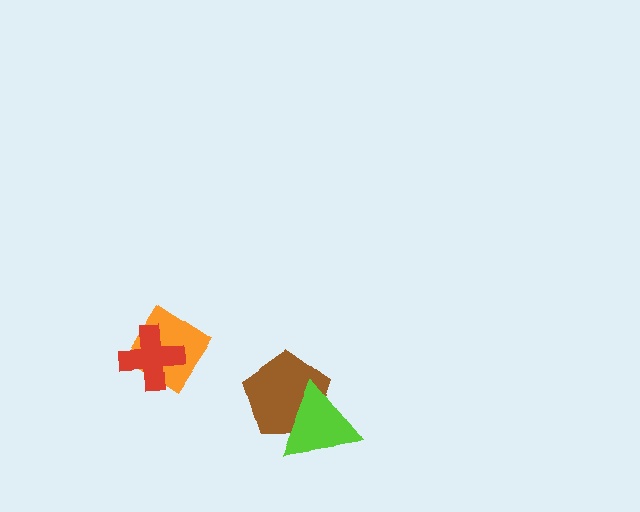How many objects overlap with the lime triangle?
1 object overlaps with the lime triangle.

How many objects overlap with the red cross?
1 object overlaps with the red cross.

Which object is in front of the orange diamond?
The red cross is in front of the orange diamond.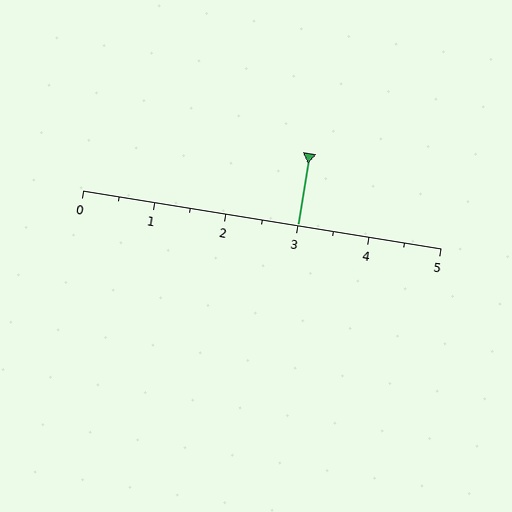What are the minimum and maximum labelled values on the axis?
The axis runs from 0 to 5.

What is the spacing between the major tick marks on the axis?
The major ticks are spaced 1 apart.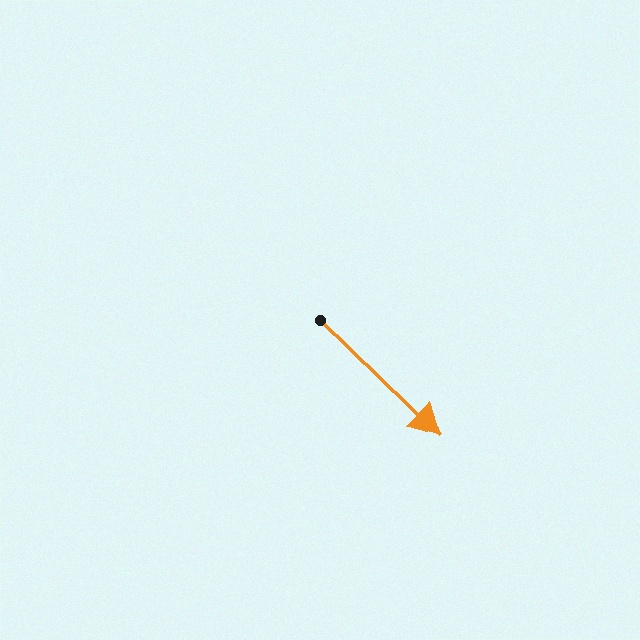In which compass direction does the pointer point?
Southeast.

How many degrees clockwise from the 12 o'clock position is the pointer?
Approximately 134 degrees.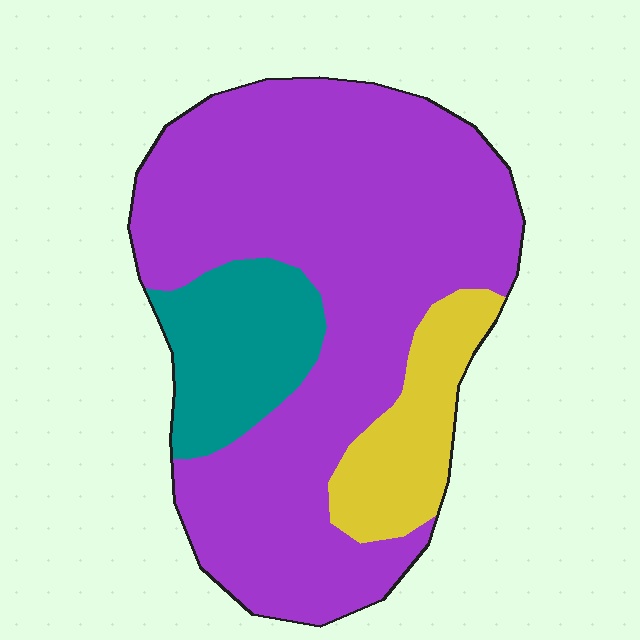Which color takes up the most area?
Purple, at roughly 70%.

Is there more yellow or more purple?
Purple.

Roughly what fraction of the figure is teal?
Teal covers about 15% of the figure.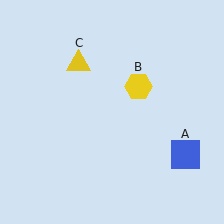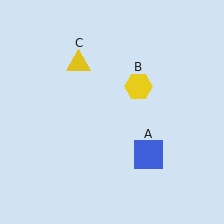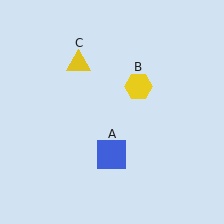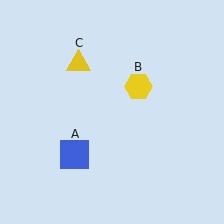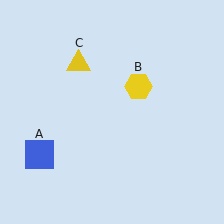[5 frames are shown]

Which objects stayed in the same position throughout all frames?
Yellow hexagon (object B) and yellow triangle (object C) remained stationary.